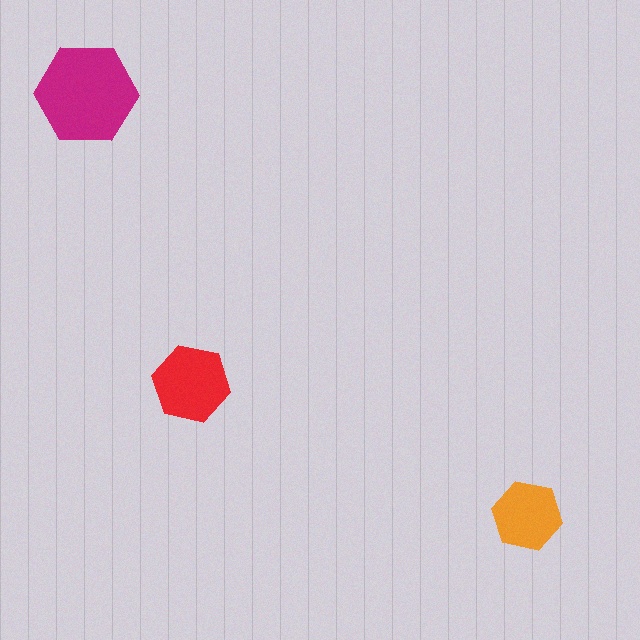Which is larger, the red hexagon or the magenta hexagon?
The magenta one.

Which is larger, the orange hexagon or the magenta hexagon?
The magenta one.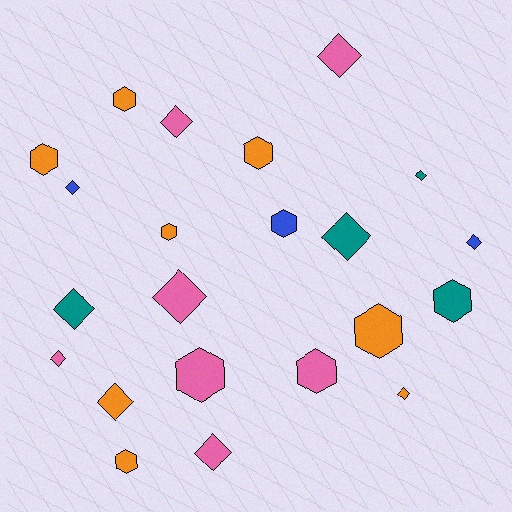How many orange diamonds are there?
There are 2 orange diamonds.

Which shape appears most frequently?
Diamond, with 12 objects.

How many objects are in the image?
There are 22 objects.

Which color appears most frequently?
Orange, with 8 objects.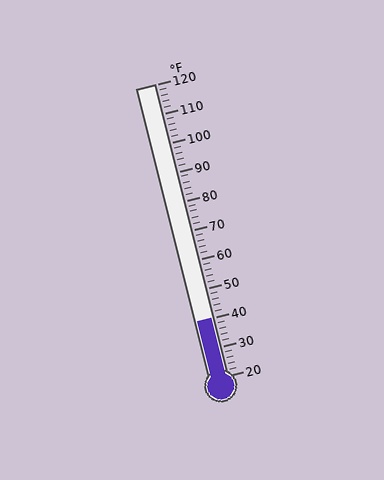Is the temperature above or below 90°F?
The temperature is below 90°F.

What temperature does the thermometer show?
The thermometer shows approximately 40°F.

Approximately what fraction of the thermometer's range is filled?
The thermometer is filled to approximately 20% of its range.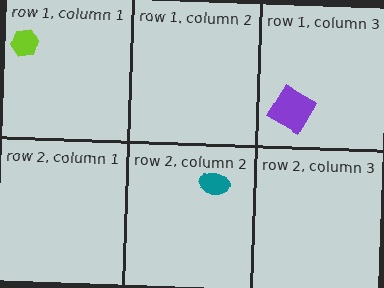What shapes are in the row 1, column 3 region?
The purple diamond.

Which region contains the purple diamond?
The row 1, column 3 region.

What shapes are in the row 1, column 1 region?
The lime hexagon.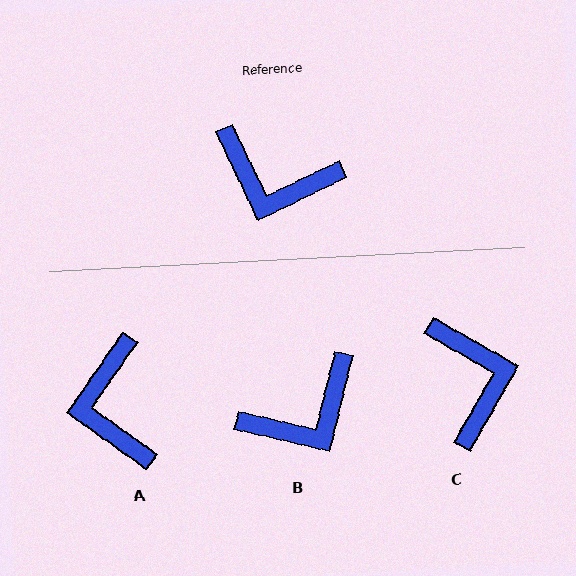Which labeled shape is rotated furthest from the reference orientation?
C, about 124 degrees away.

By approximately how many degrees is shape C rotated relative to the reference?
Approximately 124 degrees counter-clockwise.